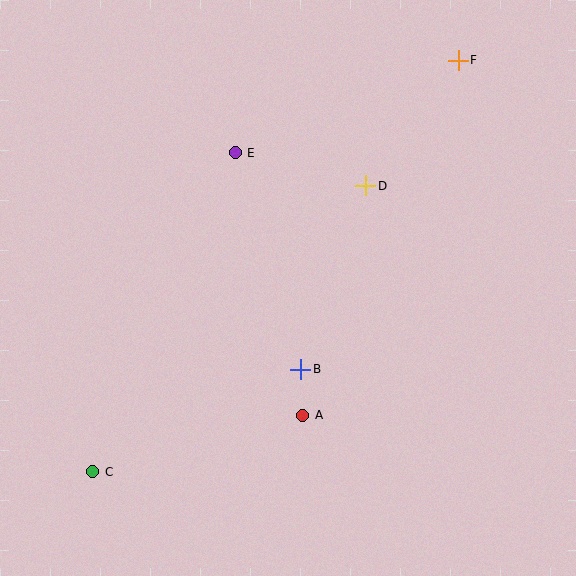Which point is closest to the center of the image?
Point B at (301, 369) is closest to the center.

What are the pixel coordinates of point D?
Point D is at (366, 186).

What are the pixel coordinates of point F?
Point F is at (458, 60).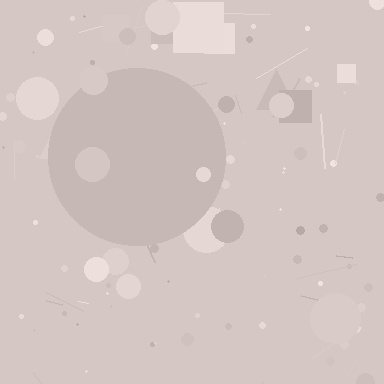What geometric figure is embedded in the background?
A circle is embedded in the background.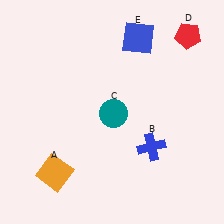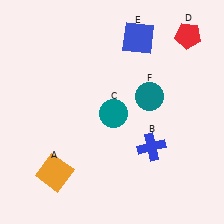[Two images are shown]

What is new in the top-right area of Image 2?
A teal circle (F) was added in the top-right area of Image 2.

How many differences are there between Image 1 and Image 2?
There is 1 difference between the two images.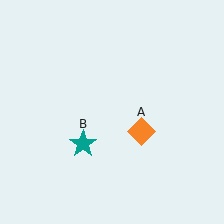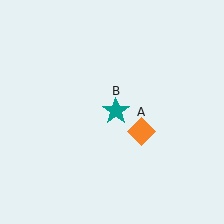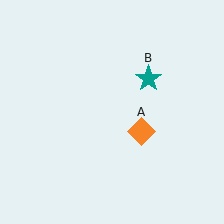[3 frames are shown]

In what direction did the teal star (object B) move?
The teal star (object B) moved up and to the right.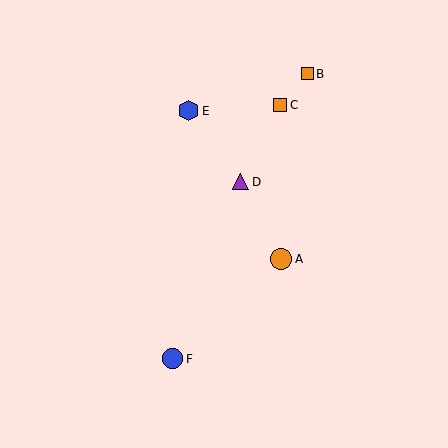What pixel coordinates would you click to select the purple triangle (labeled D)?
Click at (241, 182) to select the purple triangle D.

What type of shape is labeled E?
Shape E is a blue hexagon.